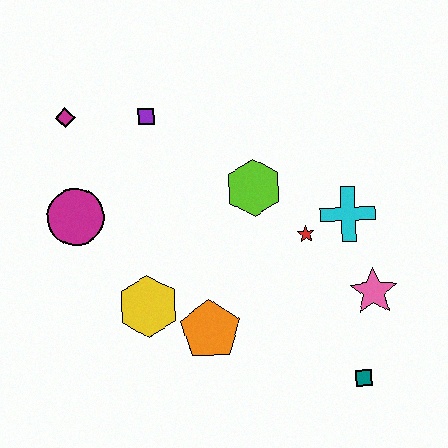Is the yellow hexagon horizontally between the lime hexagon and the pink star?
No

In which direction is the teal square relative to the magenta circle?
The teal square is to the right of the magenta circle.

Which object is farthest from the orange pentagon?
The magenta diamond is farthest from the orange pentagon.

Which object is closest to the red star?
The cyan cross is closest to the red star.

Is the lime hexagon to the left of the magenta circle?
No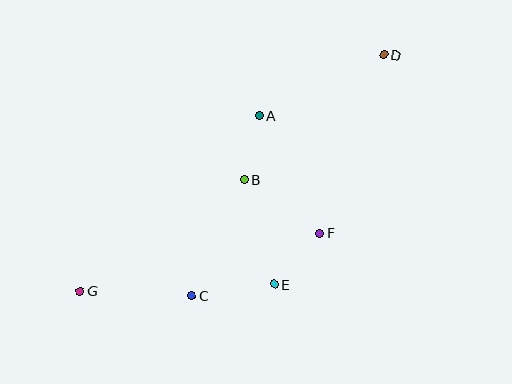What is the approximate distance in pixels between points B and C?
The distance between B and C is approximately 128 pixels.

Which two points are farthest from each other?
Points D and G are farthest from each other.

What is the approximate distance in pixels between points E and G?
The distance between E and G is approximately 194 pixels.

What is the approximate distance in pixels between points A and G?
The distance between A and G is approximately 250 pixels.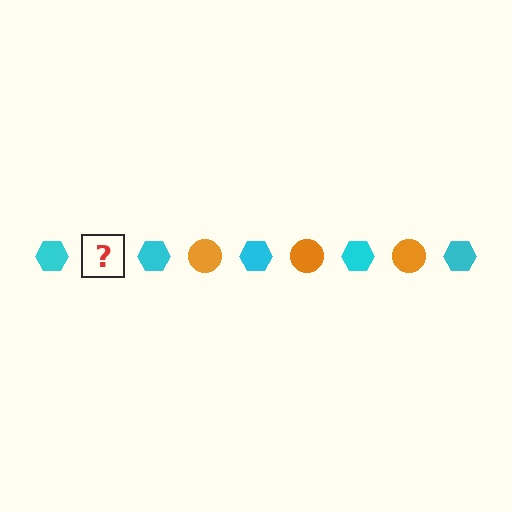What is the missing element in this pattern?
The missing element is an orange circle.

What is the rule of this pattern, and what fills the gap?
The rule is that the pattern alternates between cyan hexagon and orange circle. The gap should be filled with an orange circle.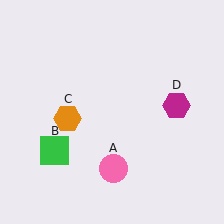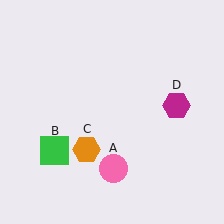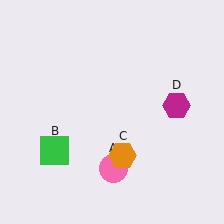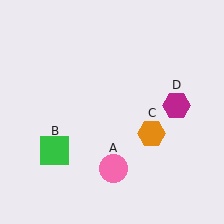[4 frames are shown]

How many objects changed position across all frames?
1 object changed position: orange hexagon (object C).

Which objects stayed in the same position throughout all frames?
Pink circle (object A) and green square (object B) and magenta hexagon (object D) remained stationary.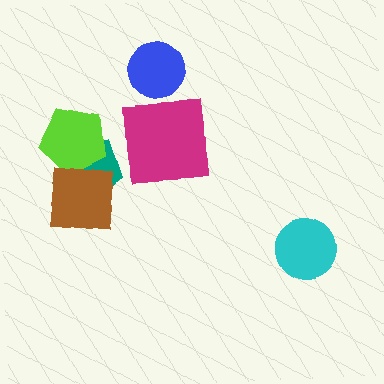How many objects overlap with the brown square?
2 objects overlap with the brown square.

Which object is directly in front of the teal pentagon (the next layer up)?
The lime pentagon is directly in front of the teal pentagon.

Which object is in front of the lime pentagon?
The brown square is in front of the lime pentagon.